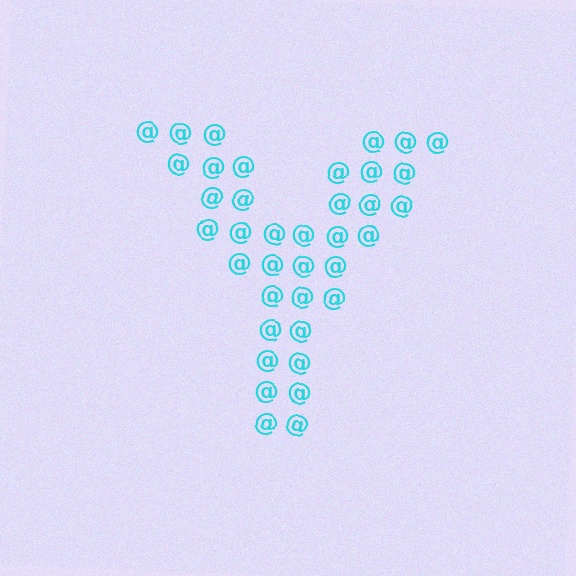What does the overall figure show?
The overall figure shows the letter Y.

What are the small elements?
The small elements are at signs.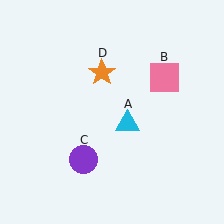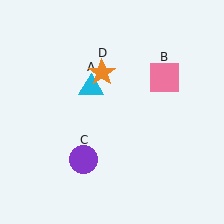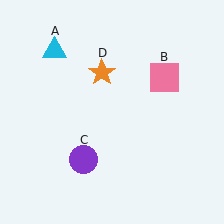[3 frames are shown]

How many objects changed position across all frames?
1 object changed position: cyan triangle (object A).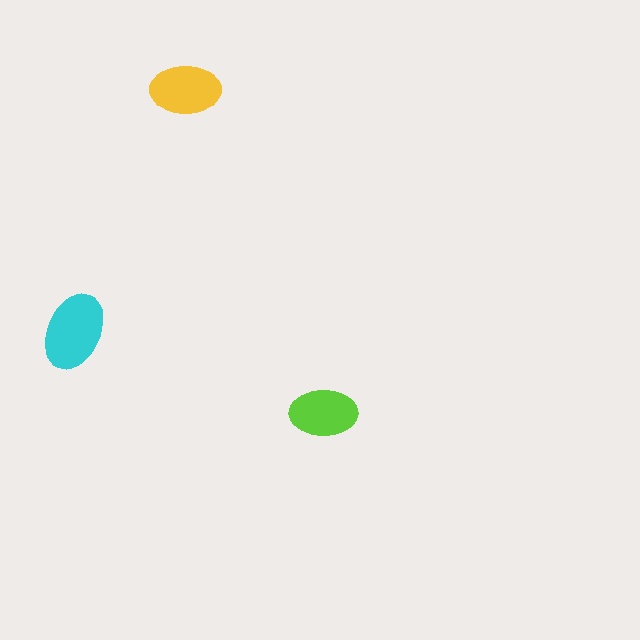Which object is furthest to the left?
The cyan ellipse is leftmost.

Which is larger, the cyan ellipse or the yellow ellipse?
The cyan one.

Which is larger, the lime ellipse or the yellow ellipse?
The yellow one.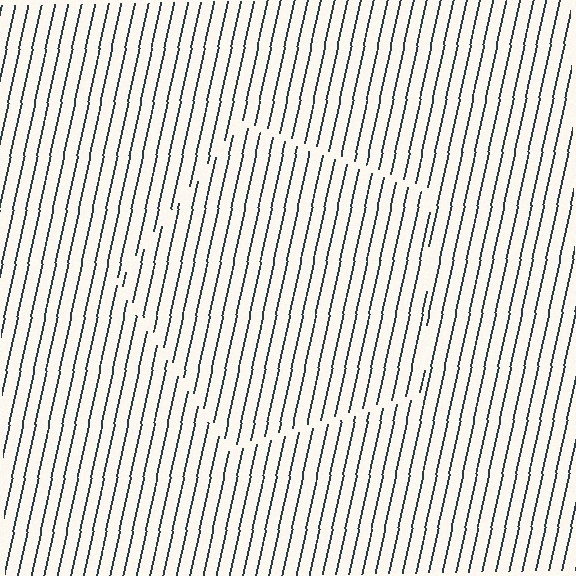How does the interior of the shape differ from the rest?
The interior of the shape contains the same grating, shifted by half a period — the contour is defined by the phase discontinuity where line-ends from the inner and outer gratings abut.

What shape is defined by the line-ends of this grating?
An illusory pentagon. The interior of the shape contains the same grating, shifted by half a period — the contour is defined by the phase discontinuity where line-ends from the inner and outer gratings abut.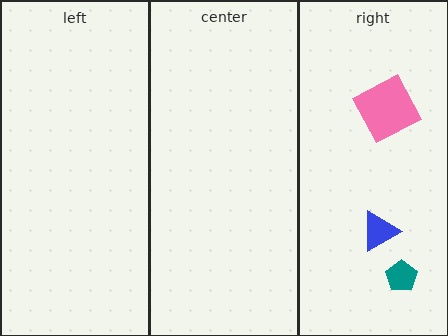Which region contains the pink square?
The right region.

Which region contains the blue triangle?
The right region.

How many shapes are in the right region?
3.